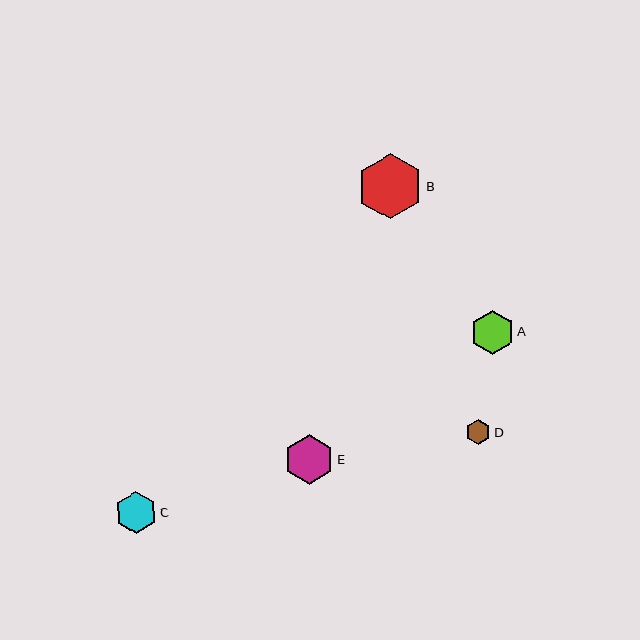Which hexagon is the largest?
Hexagon B is the largest with a size of approximately 65 pixels.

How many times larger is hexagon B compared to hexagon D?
Hexagon B is approximately 2.6 times the size of hexagon D.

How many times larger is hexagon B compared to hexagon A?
Hexagon B is approximately 1.5 times the size of hexagon A.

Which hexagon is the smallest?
Hexagon D is the smallest with a size of approximately 25 pixels.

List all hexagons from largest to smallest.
From largest to smallest: B, E, A, C, D.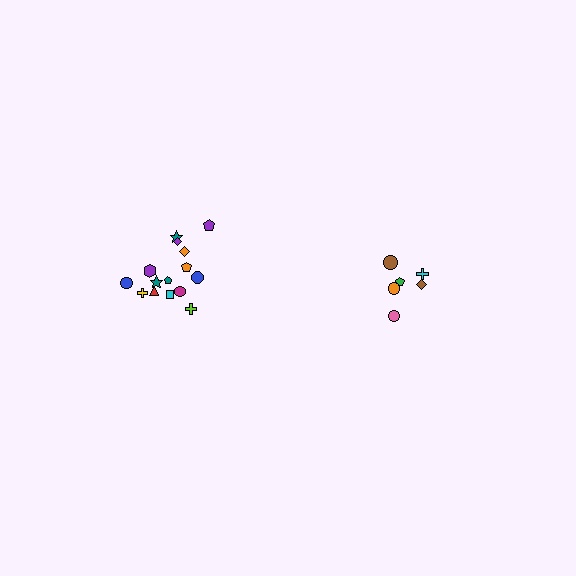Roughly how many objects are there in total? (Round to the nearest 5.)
Roughly 20 objects in total.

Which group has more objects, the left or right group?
The left group.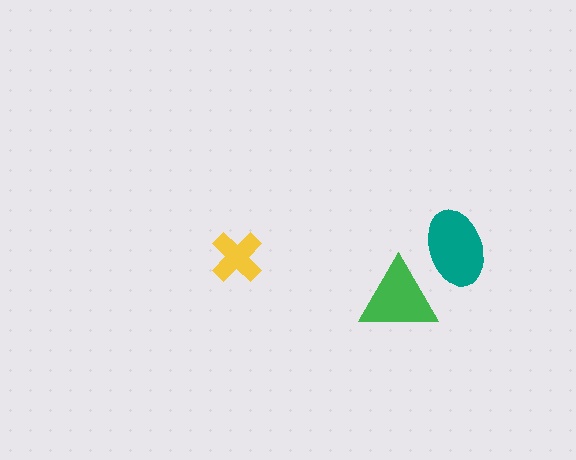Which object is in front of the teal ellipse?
The green triangle is in front of the teal ellipse.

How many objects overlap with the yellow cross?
0 objects overlap with the yellow cross.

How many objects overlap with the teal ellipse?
1 object overlaps with the teal ellipse.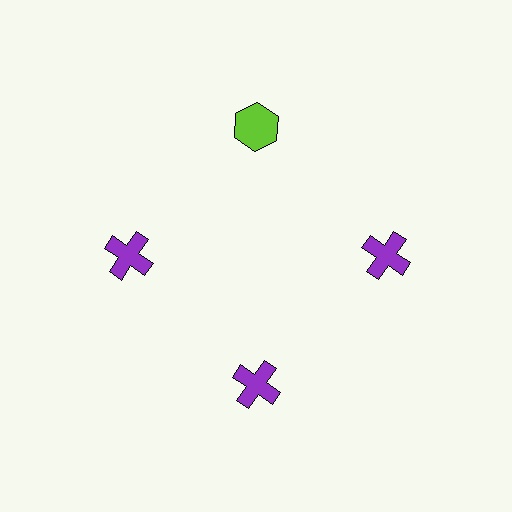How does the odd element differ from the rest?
It differs in both color (lime instead of purple) and shape (hexagon instead of cross).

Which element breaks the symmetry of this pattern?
The lime hexagon at roughly the 12 o'clock position breaks the symmetry. All other shapes are purple crosses.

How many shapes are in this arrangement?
There are 4 shapes arranged in a ring pattern.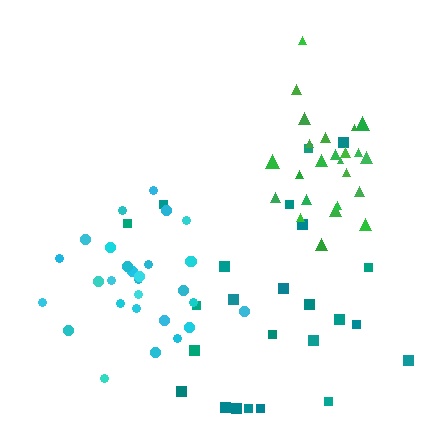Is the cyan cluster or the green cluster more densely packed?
Green.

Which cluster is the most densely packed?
Green.